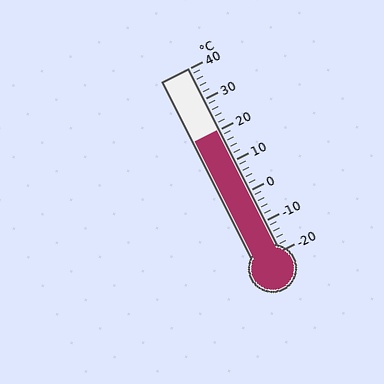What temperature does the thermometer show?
The thermometer shows approximately 20°C.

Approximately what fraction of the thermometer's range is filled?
The thermometer is filled to approximately 65% of its range.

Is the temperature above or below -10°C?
The temperature is above -10°C.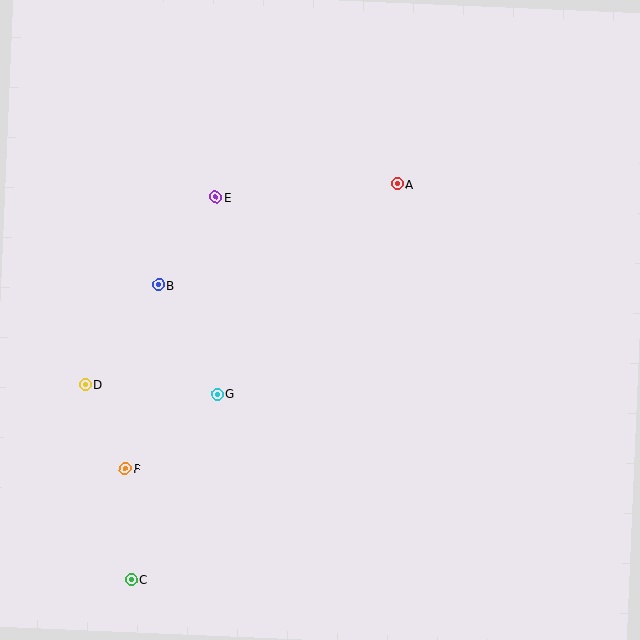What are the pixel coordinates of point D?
Point D is at (85, 385).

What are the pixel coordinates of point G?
Point G is at (217, 394).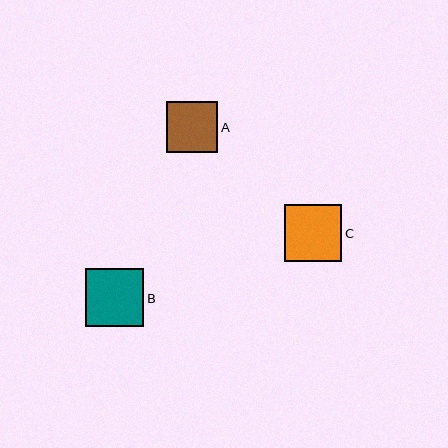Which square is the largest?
Square B is the largest with a size of approximately 58 pixels.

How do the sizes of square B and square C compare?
Square B and square C are approximately the same size.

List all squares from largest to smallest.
From largest to smallest: B, C, A.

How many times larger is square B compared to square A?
Square B is approximately 1.1 times the size of square A.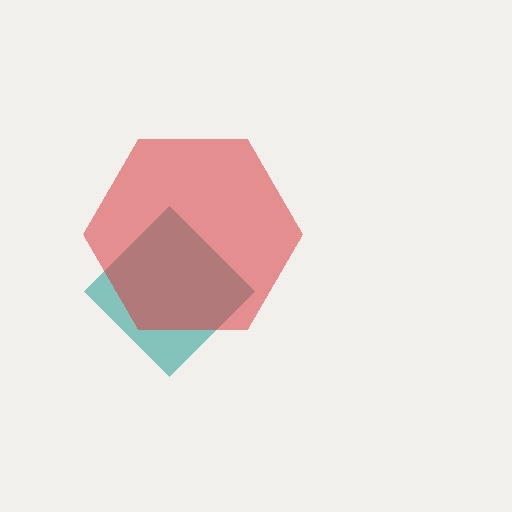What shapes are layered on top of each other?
The layered shapes are: a teal diamond, a red hexagon.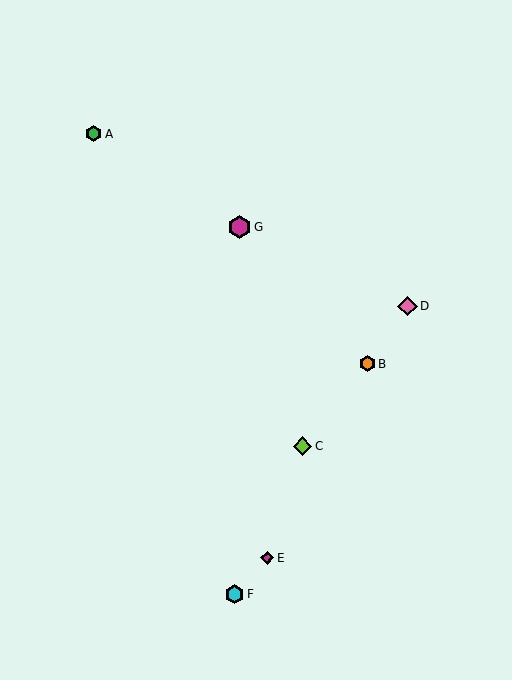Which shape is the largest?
The magenta hexagon (labeled G) is the largest.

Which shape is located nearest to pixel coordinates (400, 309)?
The pink diamond (labeled D) at (407, 306) is nearest to that location.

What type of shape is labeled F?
Shape F is a cyan hexagon.